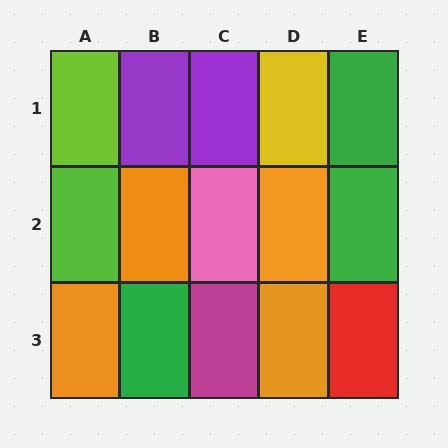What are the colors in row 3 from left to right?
Orange, green, magenta, orange, red.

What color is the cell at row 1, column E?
Green.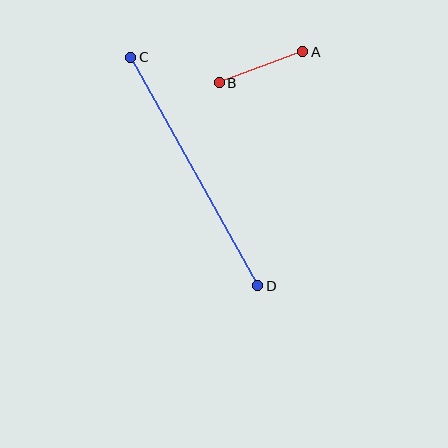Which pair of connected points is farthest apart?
Points C and D are farthest apart.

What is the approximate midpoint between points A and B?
The midpoint is at approximately (261, 67) pixels.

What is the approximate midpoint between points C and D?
The midpoint is at approximately (194, 172) pixels.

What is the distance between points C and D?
The distance is approximately 261 pixels.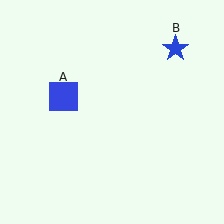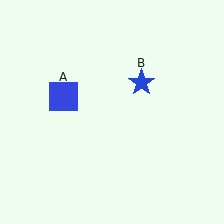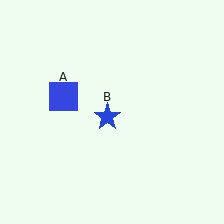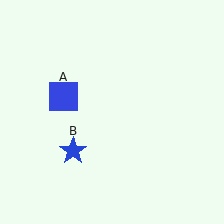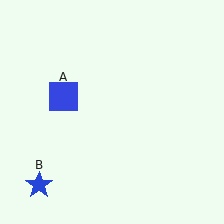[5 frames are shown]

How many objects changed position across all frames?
1 object changed position: blue star (object B).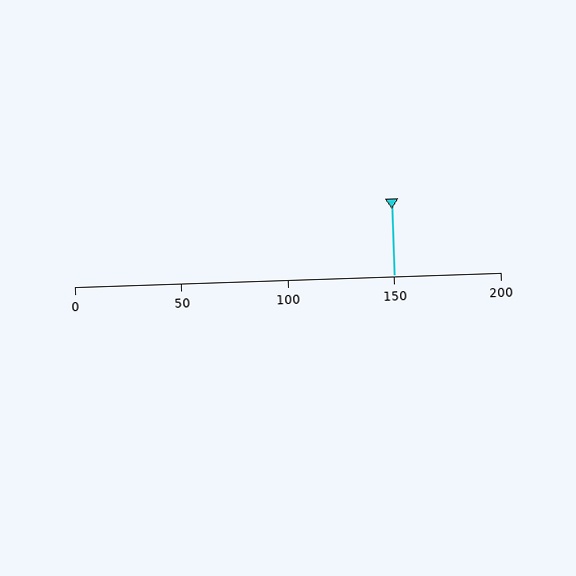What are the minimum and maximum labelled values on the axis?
The axis runs from 0 to 200.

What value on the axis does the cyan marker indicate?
The marker indicates approximately 150.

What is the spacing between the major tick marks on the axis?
The major ticks are spaced 50 apart.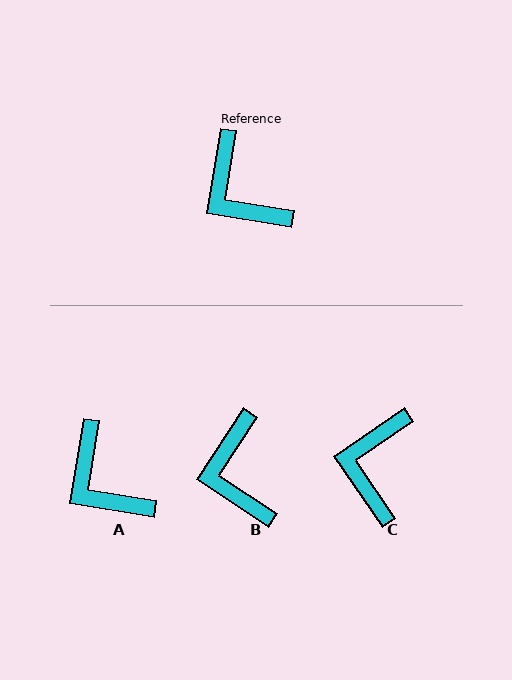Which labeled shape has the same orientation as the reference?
A.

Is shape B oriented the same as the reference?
No, it is off by about 24 degrees.